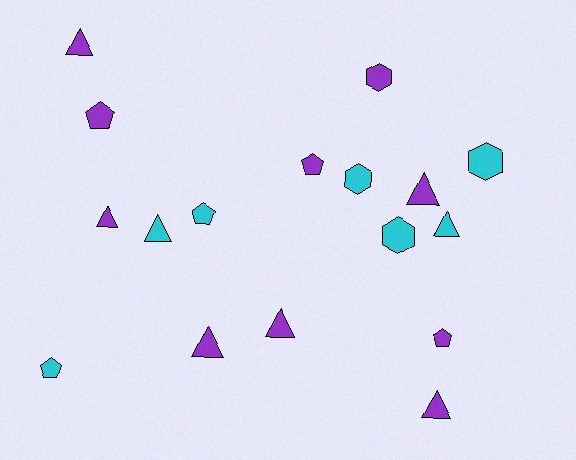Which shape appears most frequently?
Triangle, with 8 objects.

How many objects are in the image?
There are 17 objects.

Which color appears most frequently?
Purple, with 10 objects.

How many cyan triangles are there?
There are 2 cyan triangles.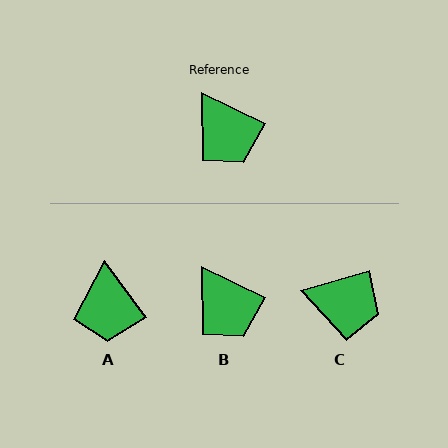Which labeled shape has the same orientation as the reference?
B.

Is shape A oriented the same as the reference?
No, it is off by about 29 degrees.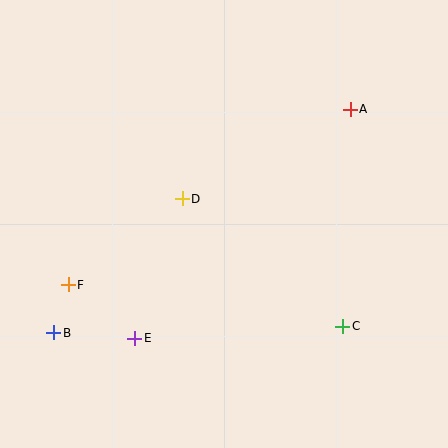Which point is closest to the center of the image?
Point D at (182, 199) is closest to the center.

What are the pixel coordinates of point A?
Point A is at (350, 109).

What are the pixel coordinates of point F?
Point F is at (68, 285).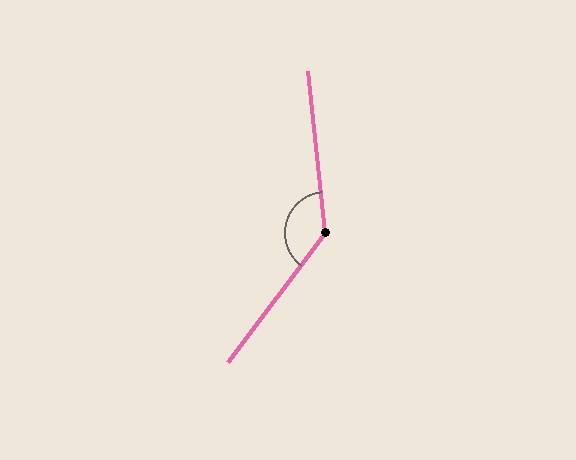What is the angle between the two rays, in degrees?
Approximately 137 degrees.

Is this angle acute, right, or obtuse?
It is obtuse.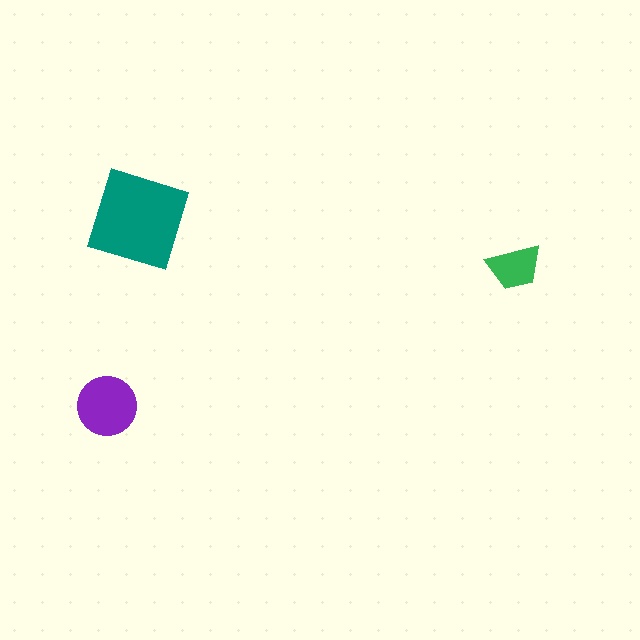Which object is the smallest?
The green trapezoid.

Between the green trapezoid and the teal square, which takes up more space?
The teal square.